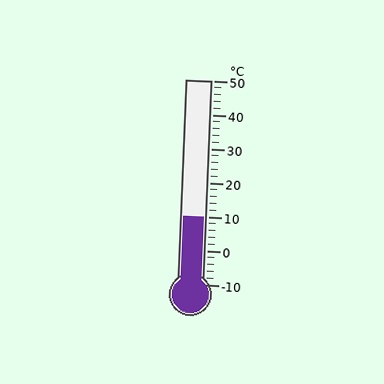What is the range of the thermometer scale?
The thermometer scale ranges from -10°C to 50°C.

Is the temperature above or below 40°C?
The temperature is below 40°C.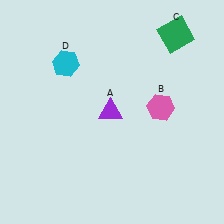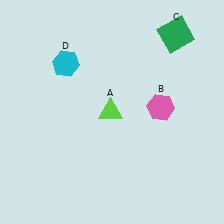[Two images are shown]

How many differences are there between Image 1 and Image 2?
There is 1 difference between the two images.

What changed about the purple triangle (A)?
In Image 1, A is purple. In Image 2, it changed to lime.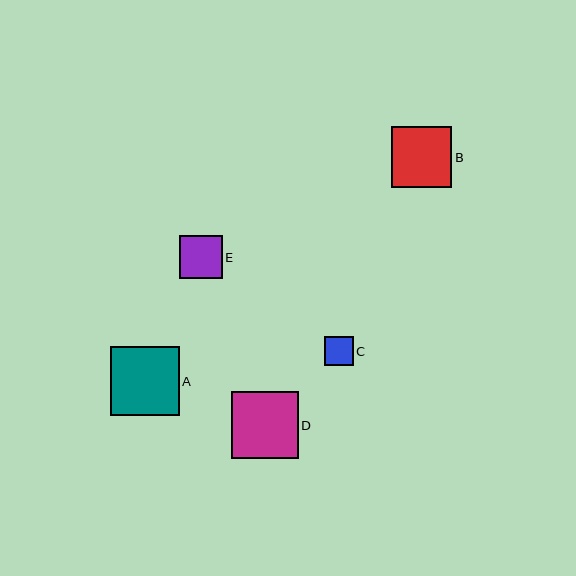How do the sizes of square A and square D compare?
Square A and square D are approximately the same size.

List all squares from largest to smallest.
From largest to smallest: A, D, B, E, C.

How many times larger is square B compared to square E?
Square B is approximately 1.4 times the size of square E.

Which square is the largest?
Square A is the largest with a size of approximately 69 pixels.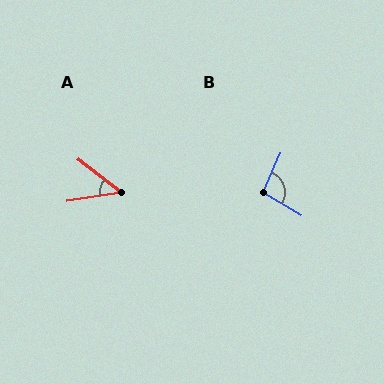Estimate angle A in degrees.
Approximately 47 degrees.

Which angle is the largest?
B, at approximately 97 degrees.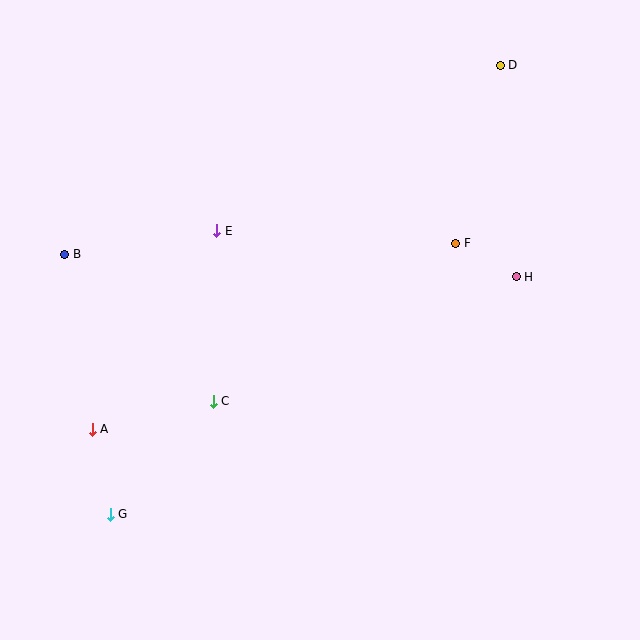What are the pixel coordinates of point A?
Point A is at (92, 429).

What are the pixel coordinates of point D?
Point D is at (500, 65).